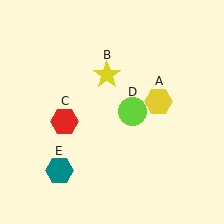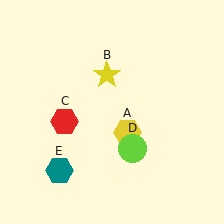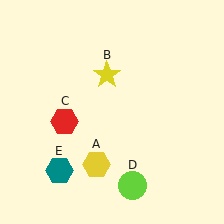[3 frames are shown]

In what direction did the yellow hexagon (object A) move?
The yellow hexagon (object A) moved down and to the left.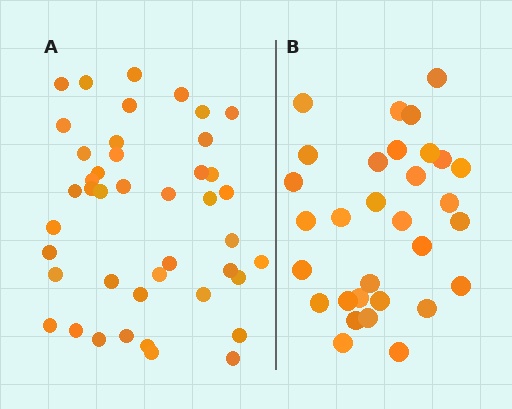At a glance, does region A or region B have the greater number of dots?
Region A (the left region) has more dots.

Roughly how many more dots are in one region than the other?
Region A has roughly 12 or so more dots than region B.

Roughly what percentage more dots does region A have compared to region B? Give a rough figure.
About 40% more.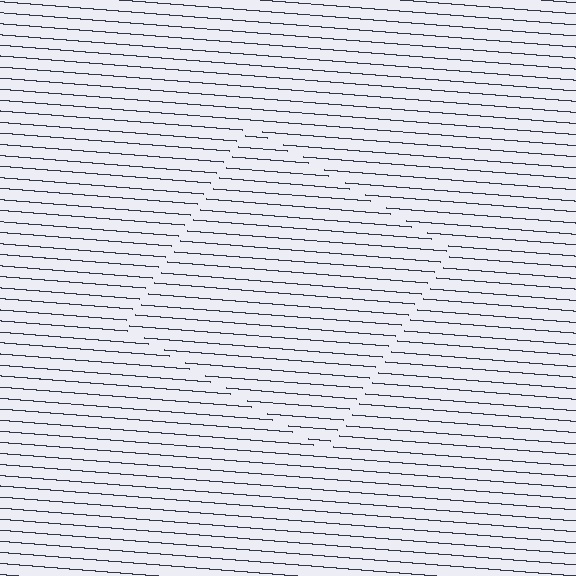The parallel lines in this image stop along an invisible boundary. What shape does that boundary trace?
An illusory square. The interior of the shape contains the same grating, shifted by half a period — the contour is defined by the phase discontinuity where line-ends from the inner and outer gratings abut.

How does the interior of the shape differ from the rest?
The interior of the shape contains the same grating, shifted by half a period — the contour is defined by the phase discontinuity where line-ends from the inner and outer gratings abut.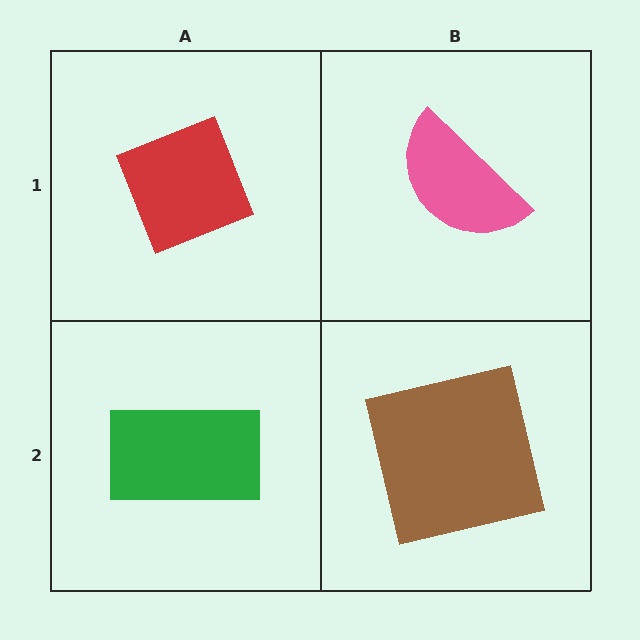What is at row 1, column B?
A pink semicircle.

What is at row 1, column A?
A red diamond.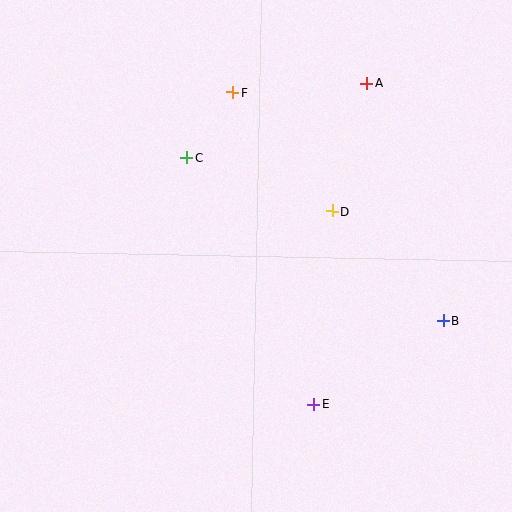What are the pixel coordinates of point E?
Point E is at (314, 405).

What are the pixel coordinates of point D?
Point D is at (332, 211).